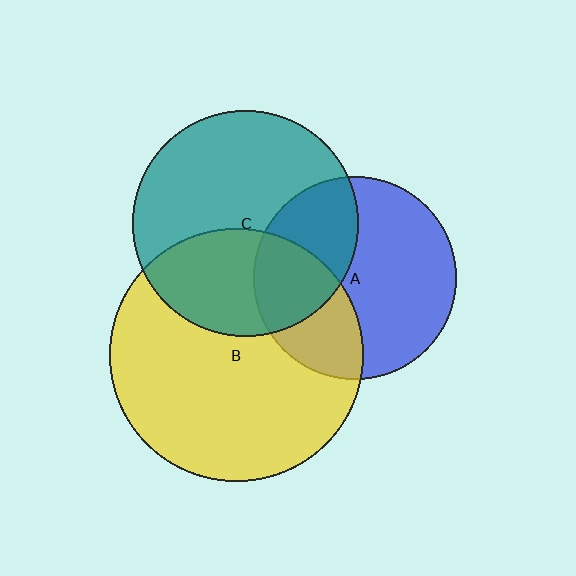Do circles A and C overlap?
Yes.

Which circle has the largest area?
Circle B (yellow).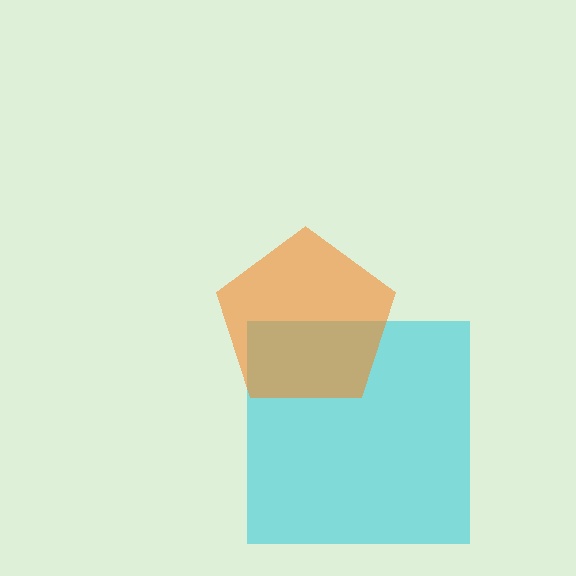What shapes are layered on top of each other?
The layered shapes are: a cyan square, an orange pentagon.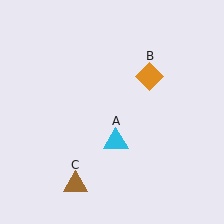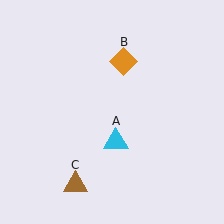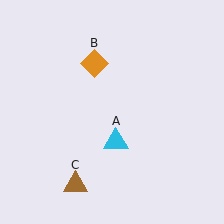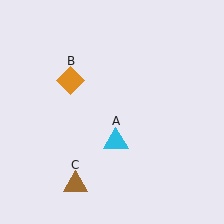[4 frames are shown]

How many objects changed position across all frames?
1 object changed position: orange diamond (object B).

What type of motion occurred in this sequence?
The orange diamond (object B) rotated counterclockwise around the center of the scene.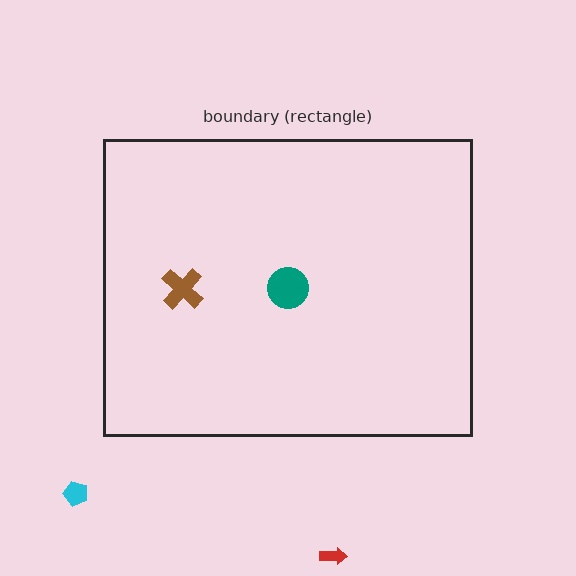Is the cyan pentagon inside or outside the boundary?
Outside.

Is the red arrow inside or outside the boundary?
Outside.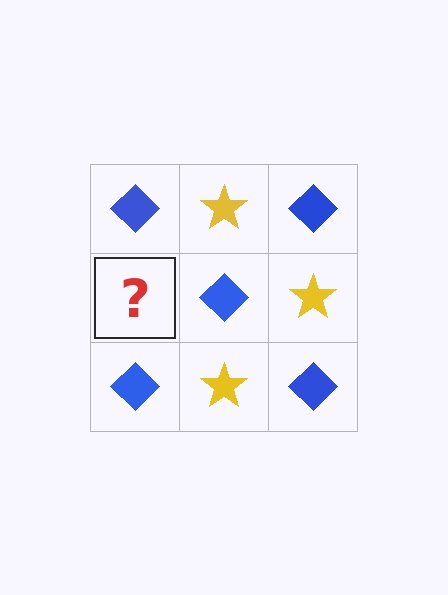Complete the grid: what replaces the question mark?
The question mark should be replaced with a yellow star.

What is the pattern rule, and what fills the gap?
The rule is that it alternates blue diamond and yellow star in a checkerboard pattern. The gap should be filled with a yellow star.